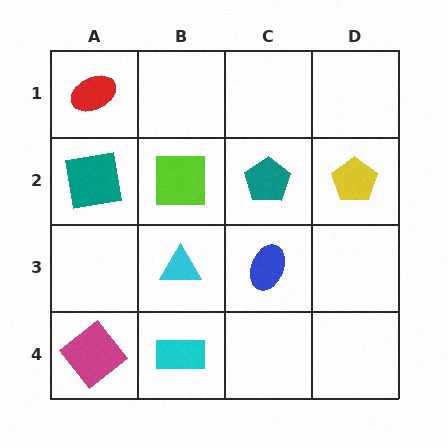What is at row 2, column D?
A yellow pentagon.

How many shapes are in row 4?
2 shapes.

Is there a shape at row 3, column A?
No, that cell is empty.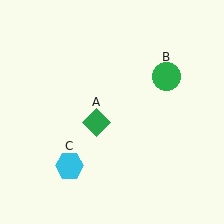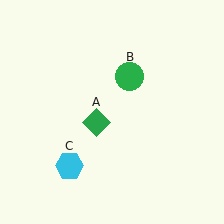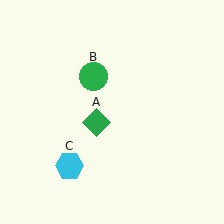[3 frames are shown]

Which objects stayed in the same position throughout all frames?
Green diamond (object A) and cyan hexagon (object C) remained stationary.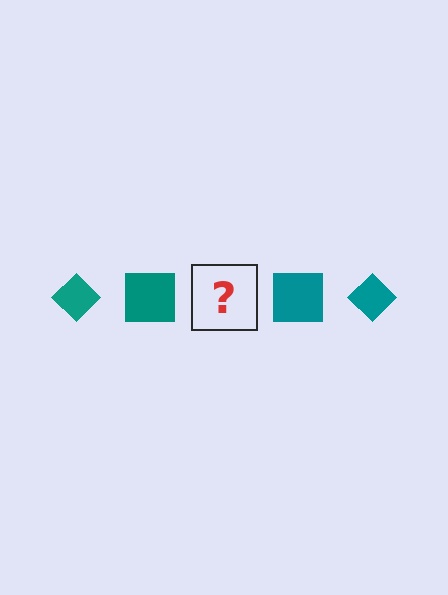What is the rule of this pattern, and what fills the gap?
The rule is that the pattern cycles through diamond, square shapes in teal. The gap should be filled with a teal diamond.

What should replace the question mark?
The question mark should be replaced with a teal diamond.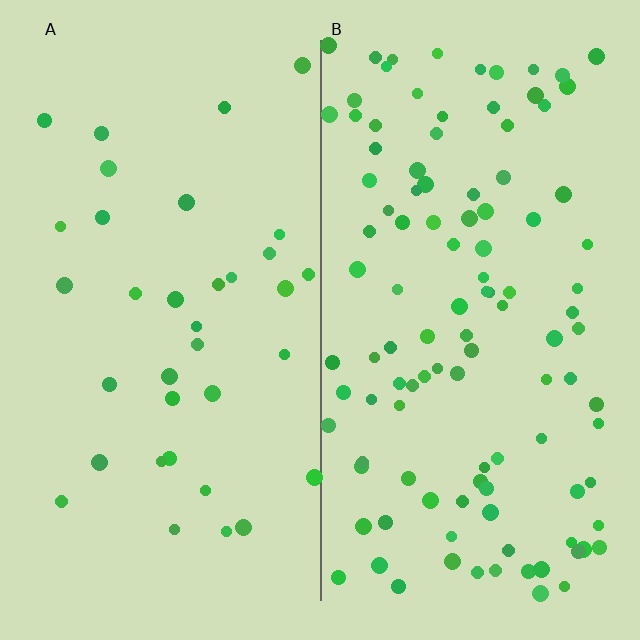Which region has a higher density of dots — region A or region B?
B (the right).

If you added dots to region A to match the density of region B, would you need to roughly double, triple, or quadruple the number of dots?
Approximately triple.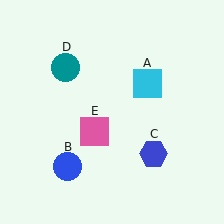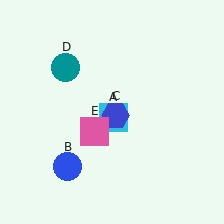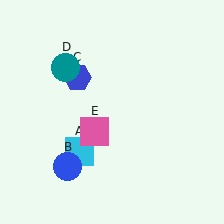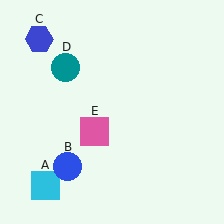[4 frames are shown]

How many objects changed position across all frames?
2 objects changed position: cyan square (object A), blue hexagon (object C).